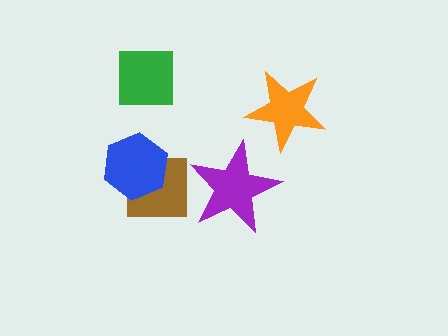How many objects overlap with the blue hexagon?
1 object overlaps with the blue hexagon.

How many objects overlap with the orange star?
0 objects overlap with the orange star.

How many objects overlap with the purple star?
0 objects overlap with the purple star.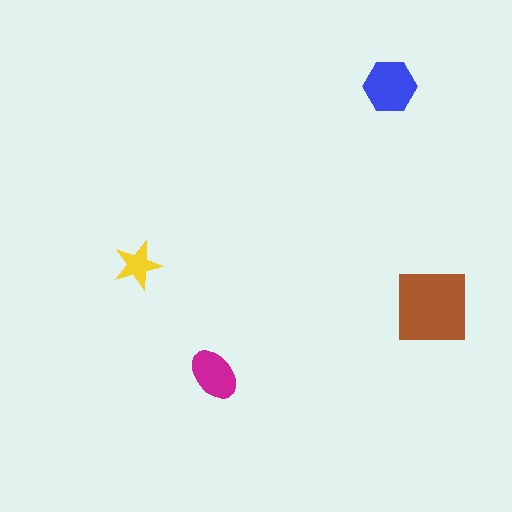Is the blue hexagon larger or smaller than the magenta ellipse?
Larger.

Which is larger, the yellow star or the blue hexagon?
The blue hexagon.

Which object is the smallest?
The yellow star.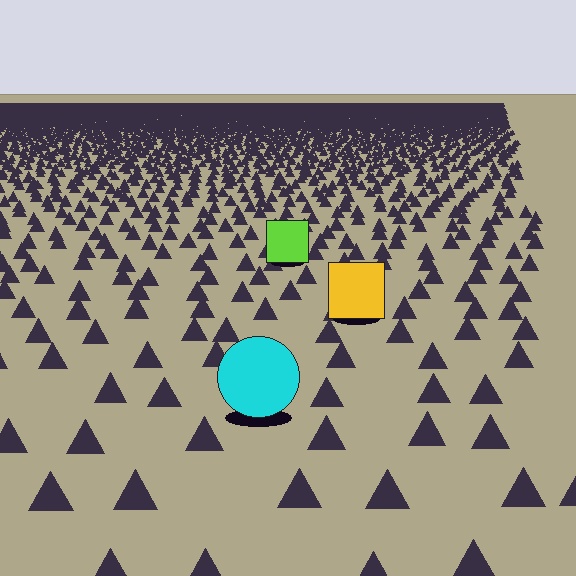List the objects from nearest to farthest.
From nearest to farthest: the cyan circle, the yellow square, the lime square.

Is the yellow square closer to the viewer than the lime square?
Yes. The yellow square is closer — you can tell from the texture gradient: the ground texture is coarser near it.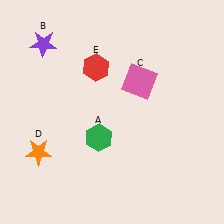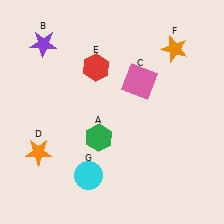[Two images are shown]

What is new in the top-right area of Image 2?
An orange star (F) was added in the top-right area of Image 2.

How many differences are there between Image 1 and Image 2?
There are 2 differences between the two images.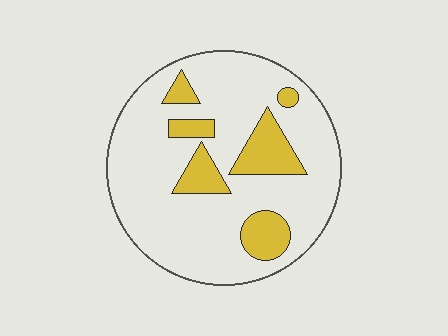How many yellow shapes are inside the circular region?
6.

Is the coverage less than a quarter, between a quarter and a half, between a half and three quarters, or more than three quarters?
Less than a quarter.